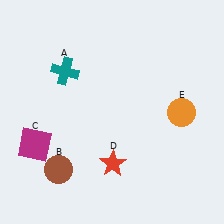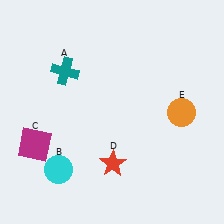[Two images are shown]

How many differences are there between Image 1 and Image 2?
There is 1 difference between the two images.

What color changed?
The circle (B) changed from brown in Image 1 to cyan in Image 2.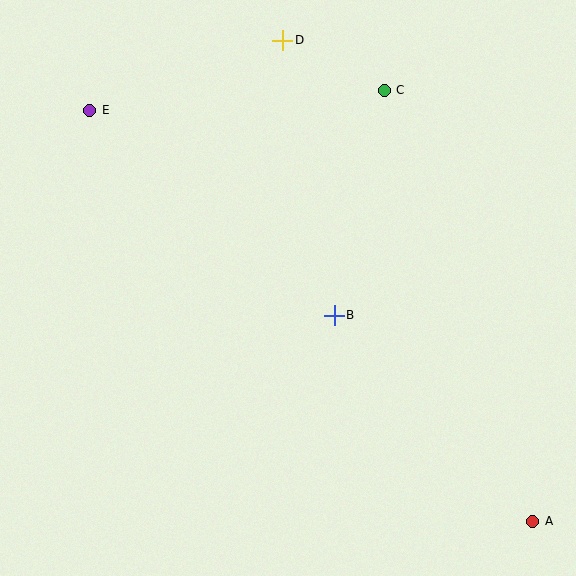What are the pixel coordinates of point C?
Point C is at (384, 90).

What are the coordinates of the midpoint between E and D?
The midpoint between E and D is at (186, 75).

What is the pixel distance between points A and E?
The distance between A and E is 604 pixels.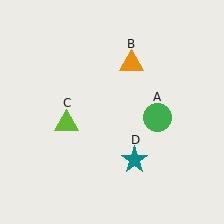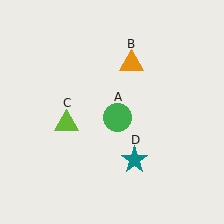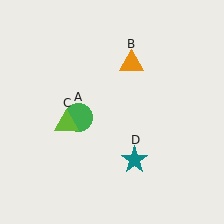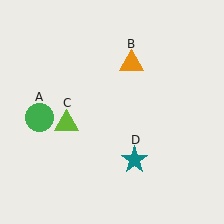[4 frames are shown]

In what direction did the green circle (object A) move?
The green circle (object A) moved left.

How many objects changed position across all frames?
1 object changed position: green circle (object A).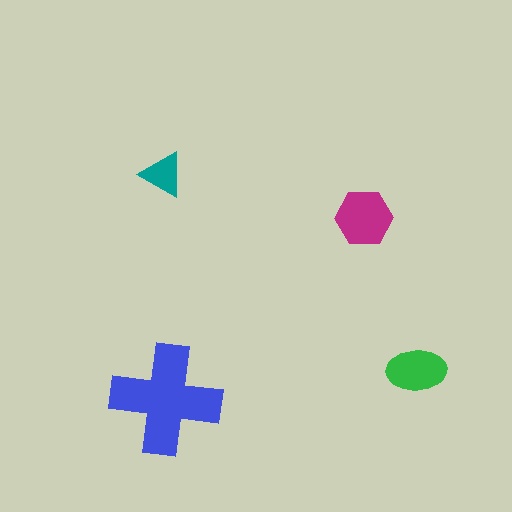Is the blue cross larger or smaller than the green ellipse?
Larger.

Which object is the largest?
The blue cross.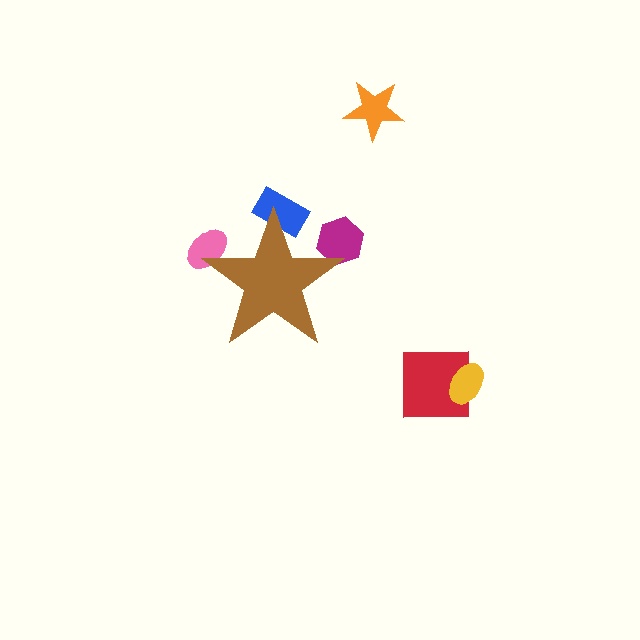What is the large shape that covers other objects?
A brown star.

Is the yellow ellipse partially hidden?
No, the yellow ellipse is fully visible.